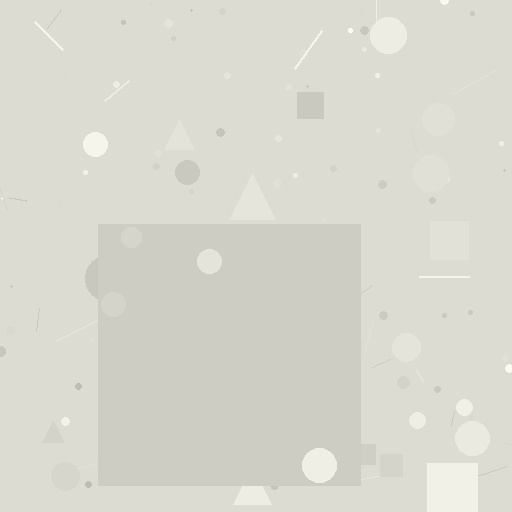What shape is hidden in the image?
A square is hidden in the image.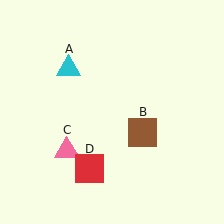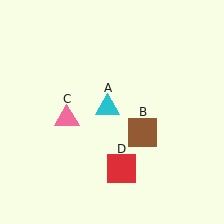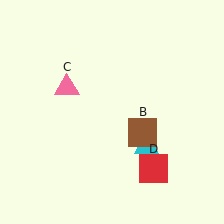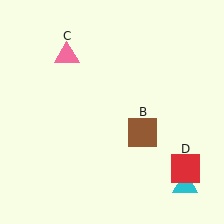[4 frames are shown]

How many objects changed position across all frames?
3 objects changed position: cyan triangle (object A), pink triangle (object C), red square (object D).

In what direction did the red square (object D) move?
The red square (object D) moved right.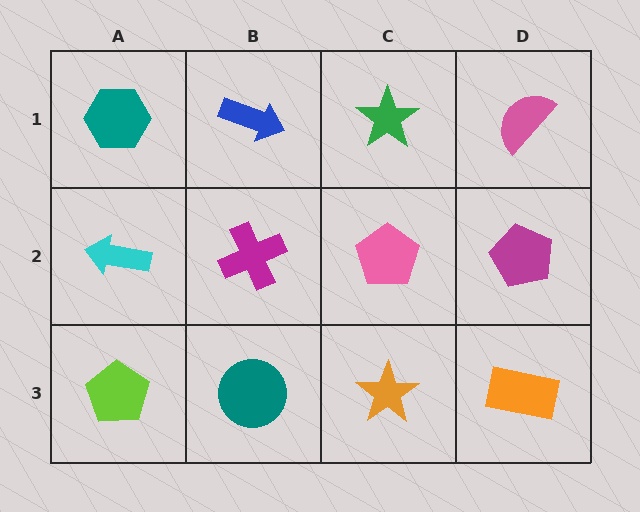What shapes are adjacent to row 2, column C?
A green star (row 1, column C), an orange star (row 3, column C), a magenta cross (row 2, column B), a magenta pentagon (row 2, column D).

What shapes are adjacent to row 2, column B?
A blue arrow (row 1, column B), a teal circle (row 3, column B), a cyan arrow (row 2, column A), a pink pentagon (row 2, column C).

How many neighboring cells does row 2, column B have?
4.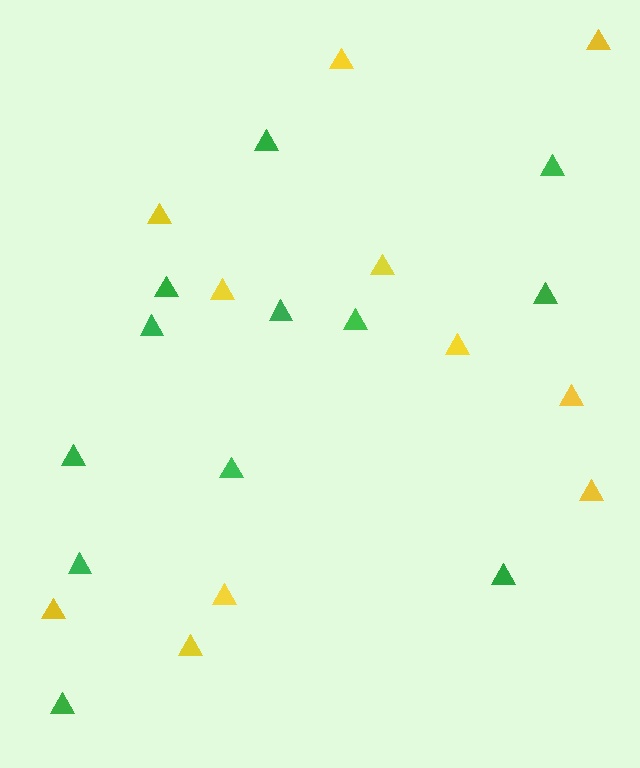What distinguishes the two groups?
There are 2 groups: one group of green triangles (12) and one group of yellow triangles (11).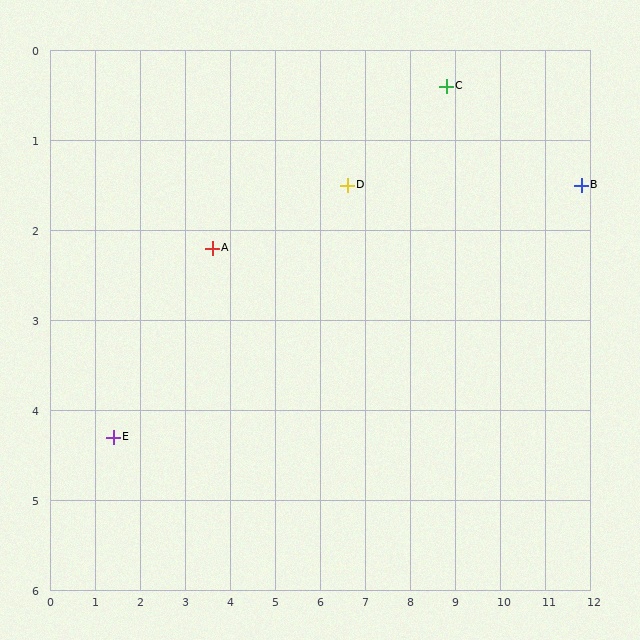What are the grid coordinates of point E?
Point E is at approximately (1.4, 4.3).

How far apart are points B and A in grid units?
Points B and A are about 8.2 grid units apart.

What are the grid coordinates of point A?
Point A is at approximately (3.6, 2.2).